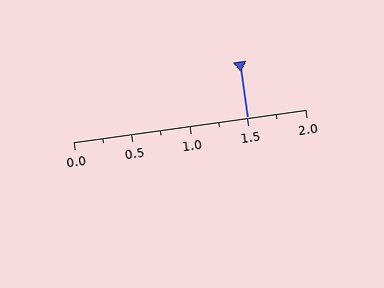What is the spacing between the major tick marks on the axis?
The major ticks are spaced 0.5 apart.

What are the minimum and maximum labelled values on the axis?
The axis runs from 0.0 to 2.0.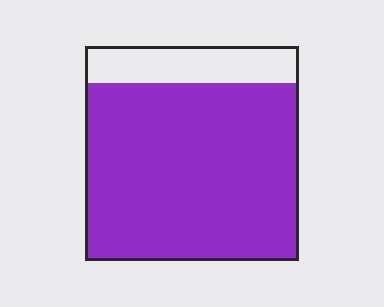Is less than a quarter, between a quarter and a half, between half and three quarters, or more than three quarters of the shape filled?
More than three quarters.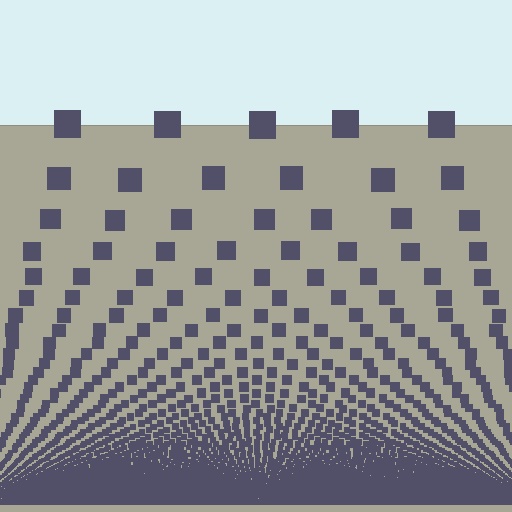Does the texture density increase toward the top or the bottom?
Density increases toward the bottom.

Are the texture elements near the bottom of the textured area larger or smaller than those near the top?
Smaller. The gradient is inverted — elements near the bottom are smaller and denser.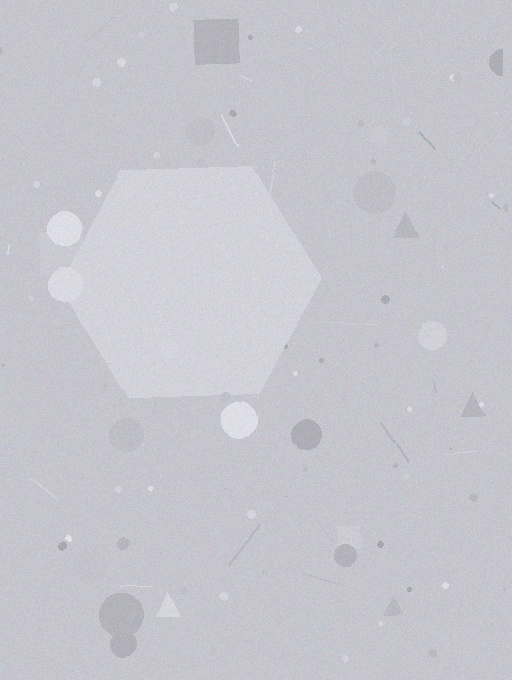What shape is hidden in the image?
A hexagon is hidden in the image.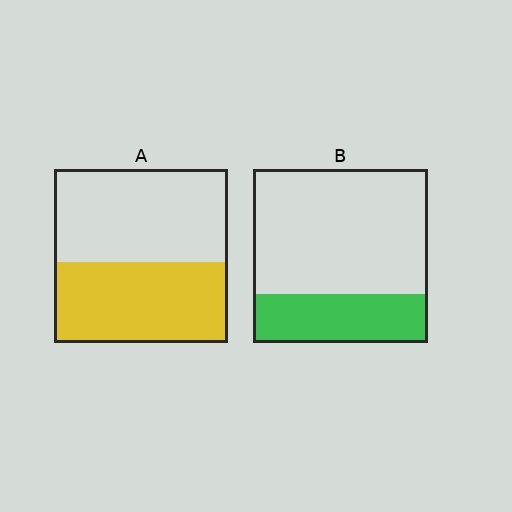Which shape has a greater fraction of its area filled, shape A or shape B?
Shape A.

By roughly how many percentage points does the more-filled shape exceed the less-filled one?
By roughly 20 percentage points (A over B).